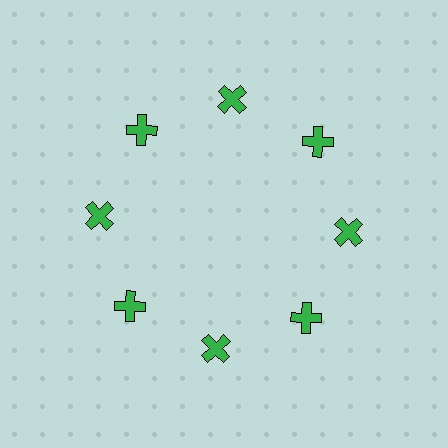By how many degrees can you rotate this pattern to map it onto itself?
The pattern maps onto itself every 45 degrees of rotation.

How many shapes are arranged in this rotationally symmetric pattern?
There are 8 shapes, arranged in 8 groups of 1.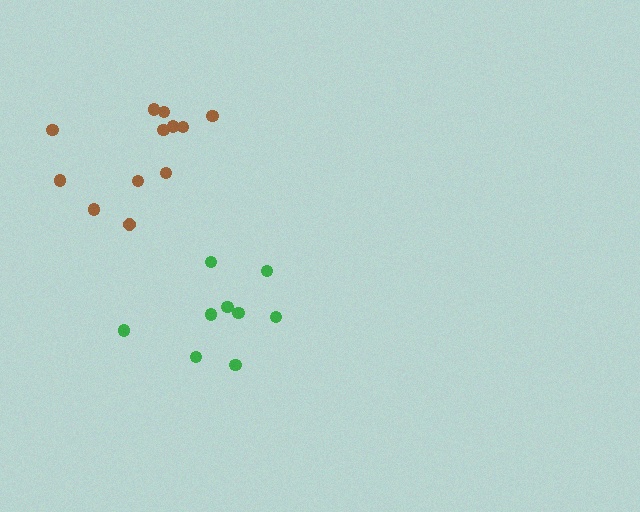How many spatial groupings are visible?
There are 2 spatial groupings.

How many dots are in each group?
Group 1: 12 dots, Group 2: 9 dots (21 total).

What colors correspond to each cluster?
The clusters are colored: brown, green.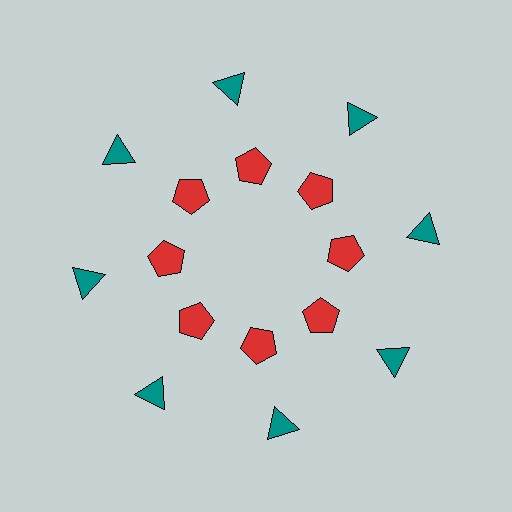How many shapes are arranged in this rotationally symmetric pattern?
There are 16 shapes, arranged in 8 groups of 2.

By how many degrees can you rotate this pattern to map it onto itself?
The pattern maps onto itself every 45 degrees of rotation.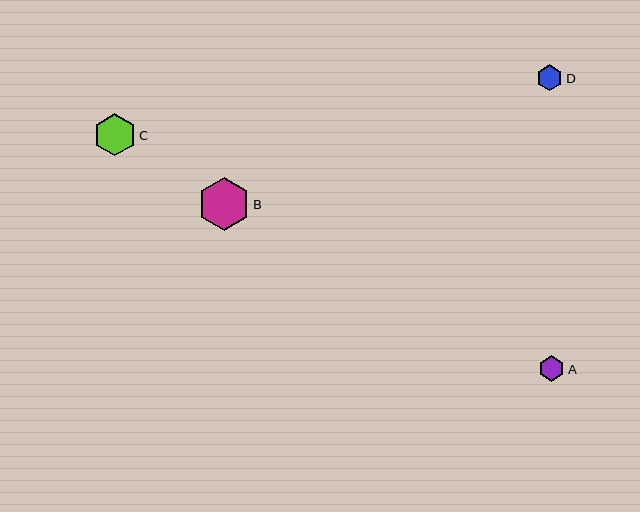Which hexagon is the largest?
Hexagon B is the largest with a size of approximately 53 pixels.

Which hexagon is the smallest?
Hexagon A is the smallest with a size of approximately 25 pixels.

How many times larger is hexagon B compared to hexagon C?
Hexagon B is approximately 1.3 times the size of hexagon C.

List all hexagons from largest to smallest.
From largest to smallest: B, C, D, A.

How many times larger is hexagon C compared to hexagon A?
Hexagon C is approximately 1.6 times the size of hexagon A.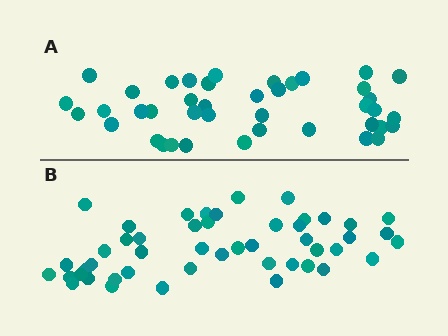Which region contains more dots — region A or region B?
Region B (the bottom region) has more dots.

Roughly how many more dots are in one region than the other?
Region B has roughly 8 or so more dots than region A.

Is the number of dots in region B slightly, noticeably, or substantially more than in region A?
Region B has only slightly more — the two regions are fairly close. The ratio is roughly 1.2 to 1.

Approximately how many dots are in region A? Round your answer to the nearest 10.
About 40 dots. (The exact count is 41, which rounds to 40.)